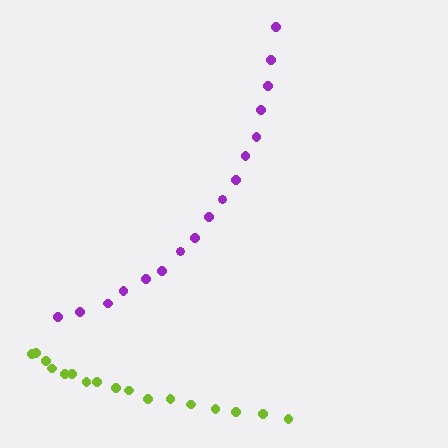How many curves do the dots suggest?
There are 2 distinct paths.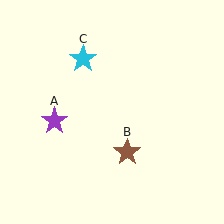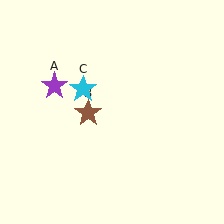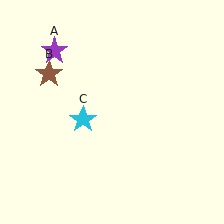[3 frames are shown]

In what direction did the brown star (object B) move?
The brown star (object B) moved up and to the left.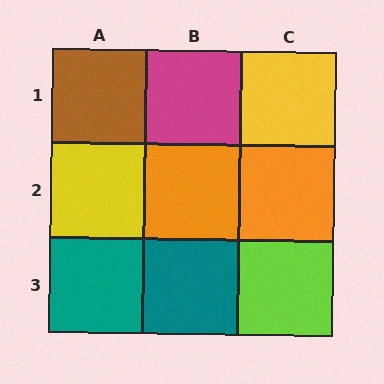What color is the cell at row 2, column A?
Yellow.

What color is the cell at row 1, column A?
Brown.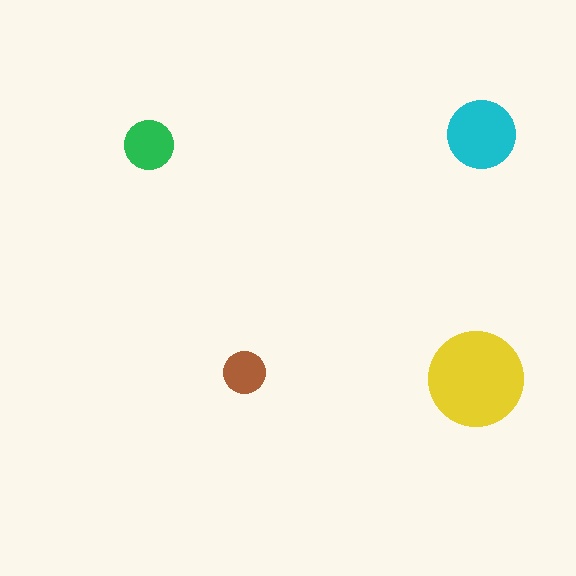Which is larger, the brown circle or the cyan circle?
The cyan one.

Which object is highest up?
The cyan circle is topmost.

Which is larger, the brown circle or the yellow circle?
The yellow one.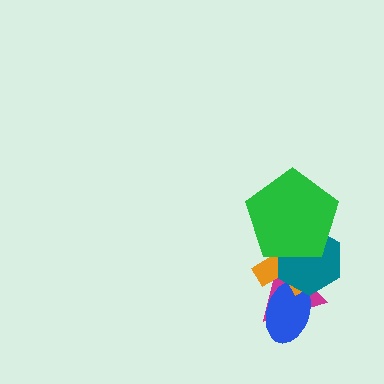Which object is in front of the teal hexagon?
The green pentagon is in front of the teal hexagon.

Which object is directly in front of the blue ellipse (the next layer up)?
The orange cross is directly in front of the blue ellipse.